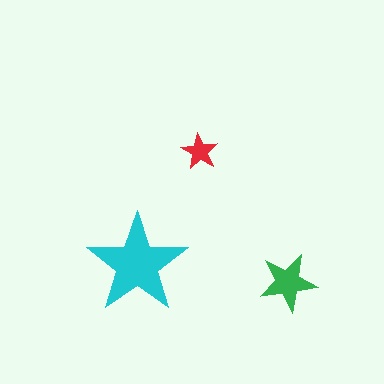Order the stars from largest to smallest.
the cyan one, the green one, the red one.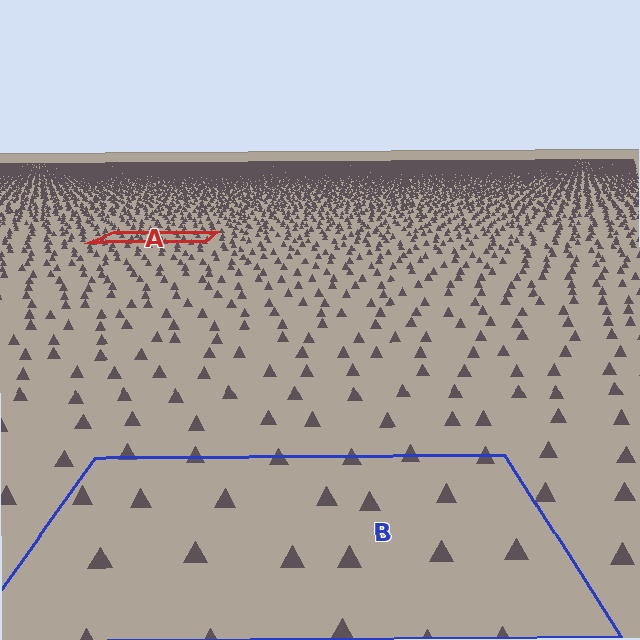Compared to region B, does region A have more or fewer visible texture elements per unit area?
Region A has more texture elements per unit area — they are packed more densely because it is farther away.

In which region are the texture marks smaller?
The texture marks are smaller in region A, because it is farther away.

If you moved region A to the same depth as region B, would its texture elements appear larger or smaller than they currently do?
They would appear larger. At a closer depth, the same texture elements are projected at a bigger on-screen size.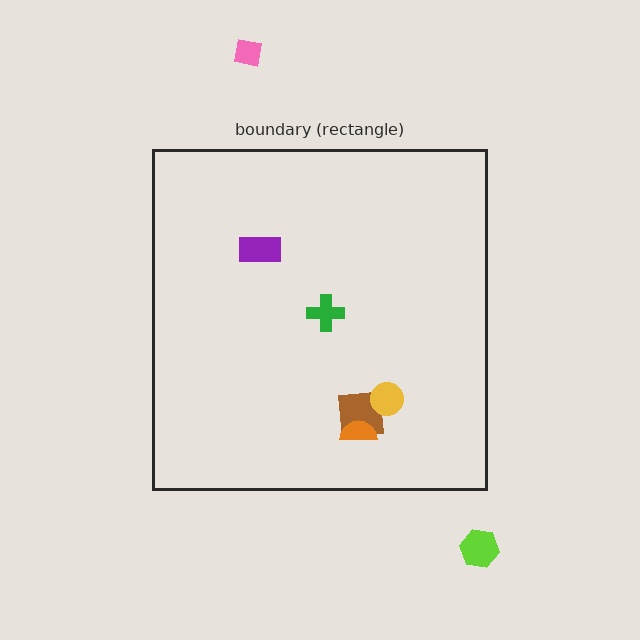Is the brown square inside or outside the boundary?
Inside.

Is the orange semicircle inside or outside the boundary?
Inside.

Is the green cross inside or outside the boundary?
Inside.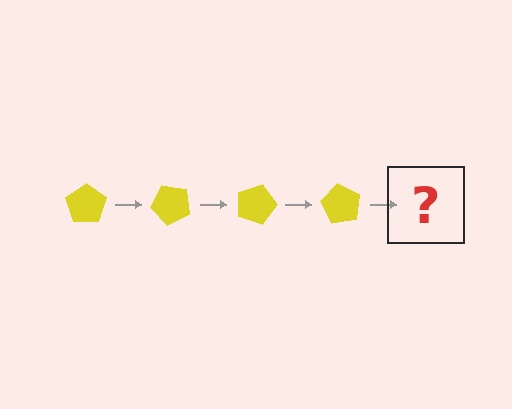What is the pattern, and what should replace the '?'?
The pattern is that the pentagon rotates 45 degrees each step. The '?' should be a yellow pentagon rotated 180 degrees.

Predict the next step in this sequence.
The next step is a yellow pentagon rotated 180 degrees.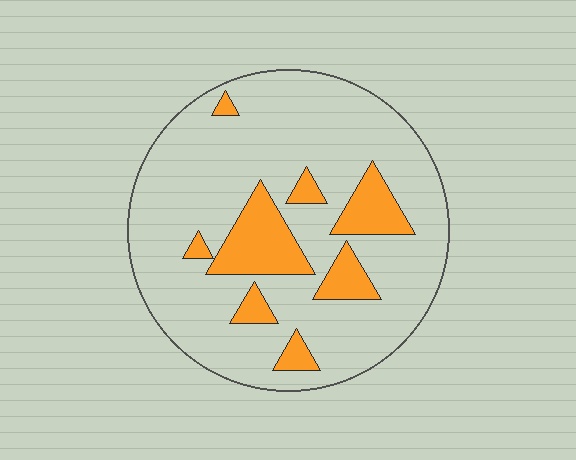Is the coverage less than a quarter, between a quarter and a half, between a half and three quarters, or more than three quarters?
Less than a quarter.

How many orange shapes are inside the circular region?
8.